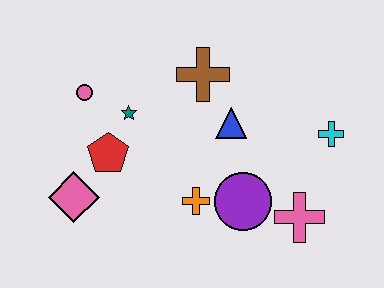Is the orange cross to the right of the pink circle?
Yes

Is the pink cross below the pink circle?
Yes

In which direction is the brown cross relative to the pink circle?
The brown cross is to the right of the pink circle.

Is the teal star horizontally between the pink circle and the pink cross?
Yes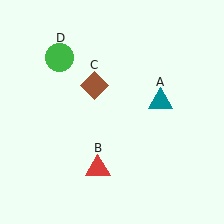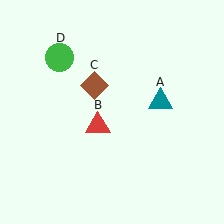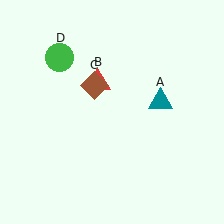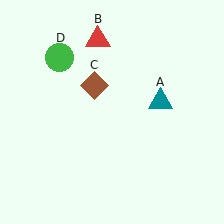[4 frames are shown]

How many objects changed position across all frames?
1 object changed position: red triangle (object B).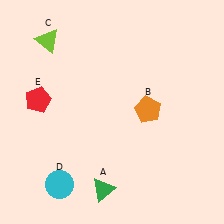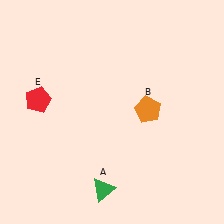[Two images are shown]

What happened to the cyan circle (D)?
The cyan circle (D) was removed in Image 2. It was in the bottom-left area of Image 1.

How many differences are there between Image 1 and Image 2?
There are 2 differences between the two images.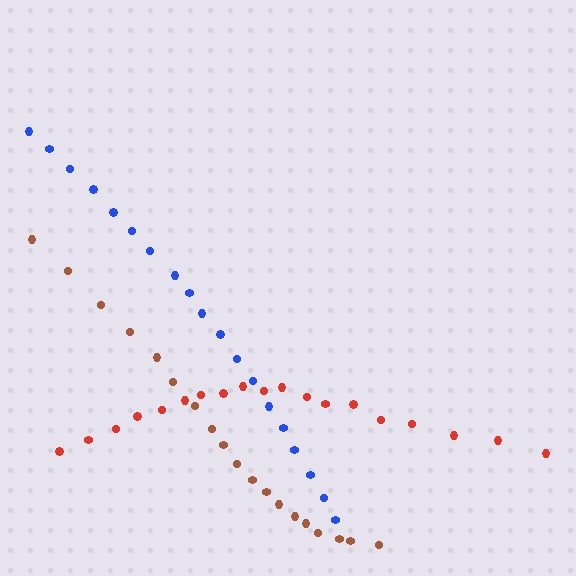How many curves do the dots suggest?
There are 3 distinct paths.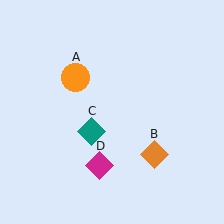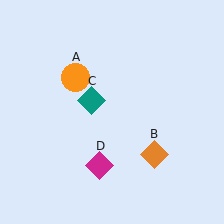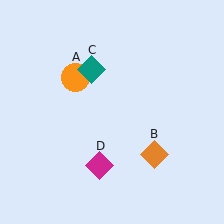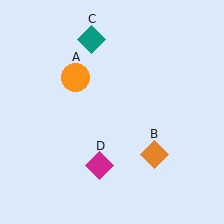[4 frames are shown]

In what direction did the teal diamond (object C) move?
The teal diamond (object C) moved up.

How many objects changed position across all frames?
1 object changed position: teal diamond (object C).